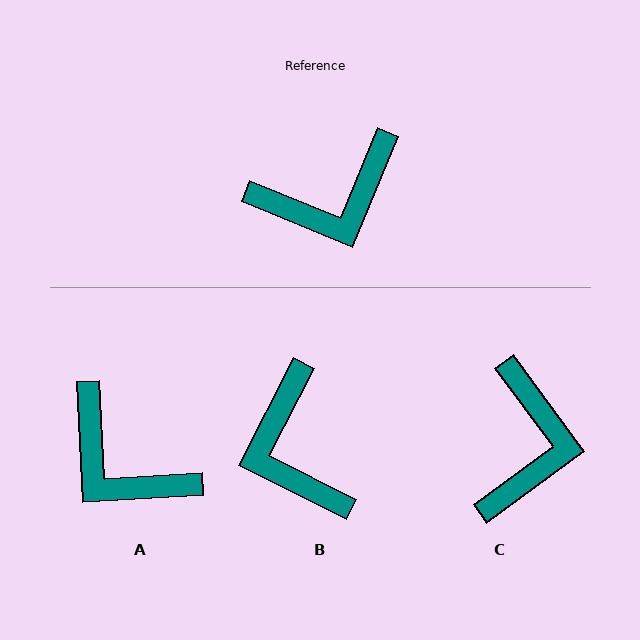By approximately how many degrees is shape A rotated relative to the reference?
Approximately 64 degrees clockwise.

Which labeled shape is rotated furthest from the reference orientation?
B, about 94 degrees away.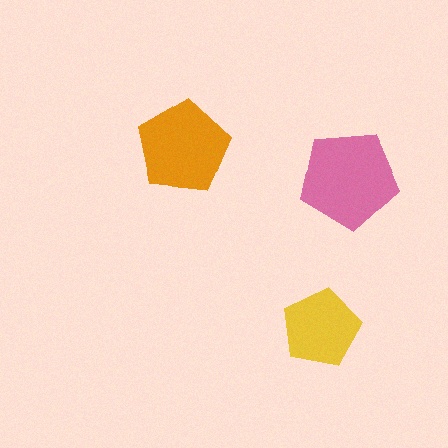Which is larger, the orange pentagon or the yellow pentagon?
The orange one.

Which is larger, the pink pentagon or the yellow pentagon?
The pink one.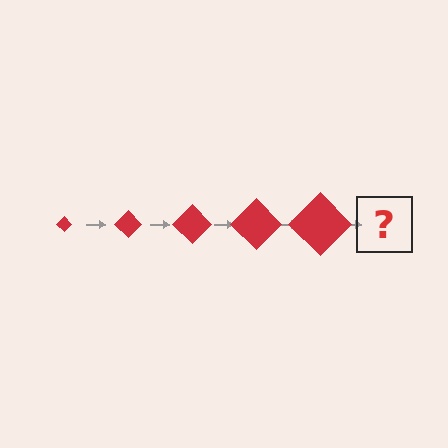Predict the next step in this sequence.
The next step is a red diamond, larger than the previous one.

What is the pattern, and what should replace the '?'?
The pattern is that the diamond gets progressively larger each step. The '?' should be a red diamond, larger than the previous one.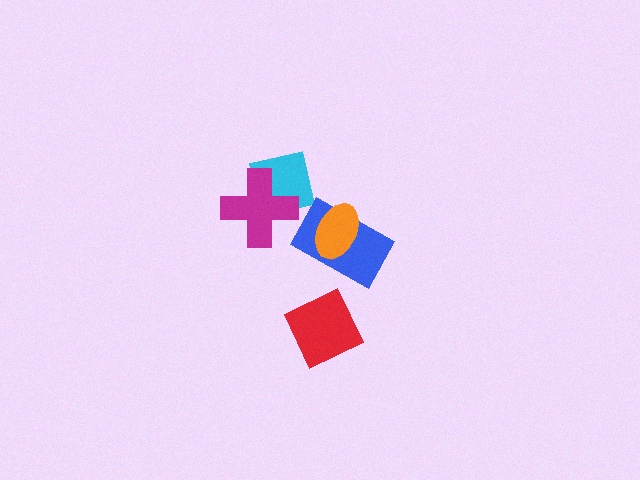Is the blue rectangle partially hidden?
Yes, it is partially covered by another shape.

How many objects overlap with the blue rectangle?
1 object overlaps with the blue rectangle.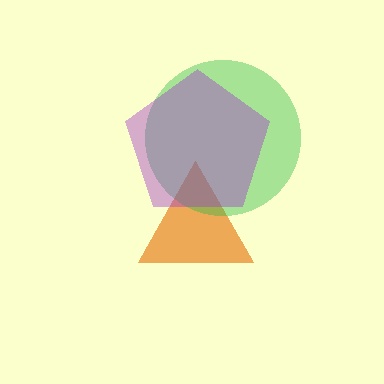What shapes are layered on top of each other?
The layered shapes are: an orange triangle, a green circle, a purple pentagon.